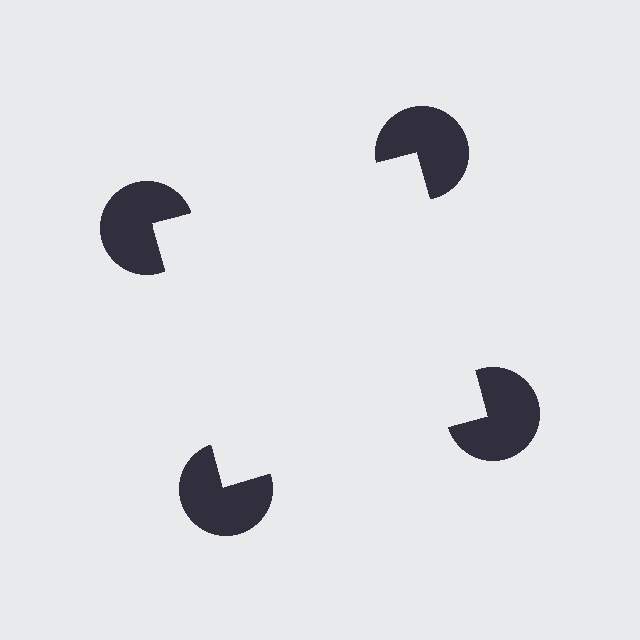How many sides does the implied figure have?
4 sides.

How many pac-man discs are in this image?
There are 4 — one at each vertex of the illusory square.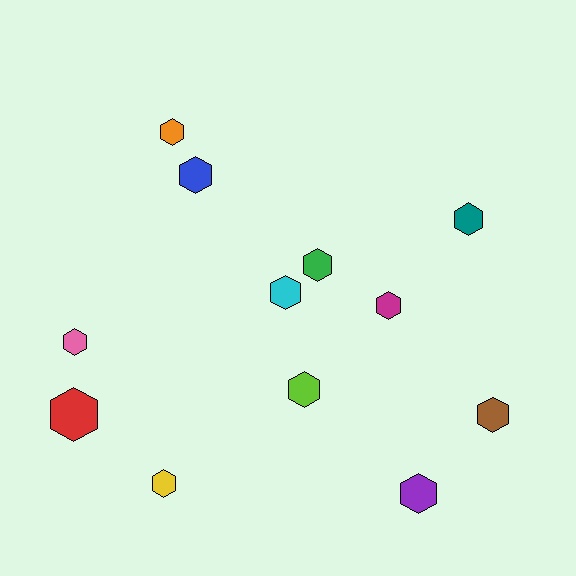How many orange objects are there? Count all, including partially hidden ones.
There is 1 orange object.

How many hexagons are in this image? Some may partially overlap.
There are 12 hexagons.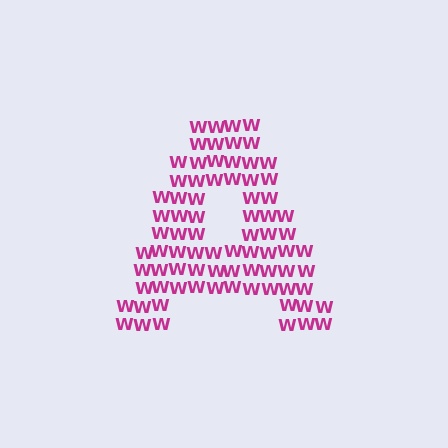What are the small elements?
The small elements are letter W's.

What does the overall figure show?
The overall figure shows the letter A.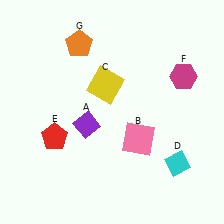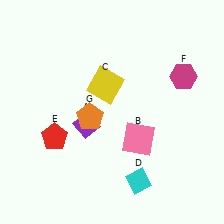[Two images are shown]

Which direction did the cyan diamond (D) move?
The cyan diamond (D) moved left.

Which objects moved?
The objects that moved are: the cyan diamond (D), the orange pentagon (G).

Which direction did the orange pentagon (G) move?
The orange pentagon (G) moved down.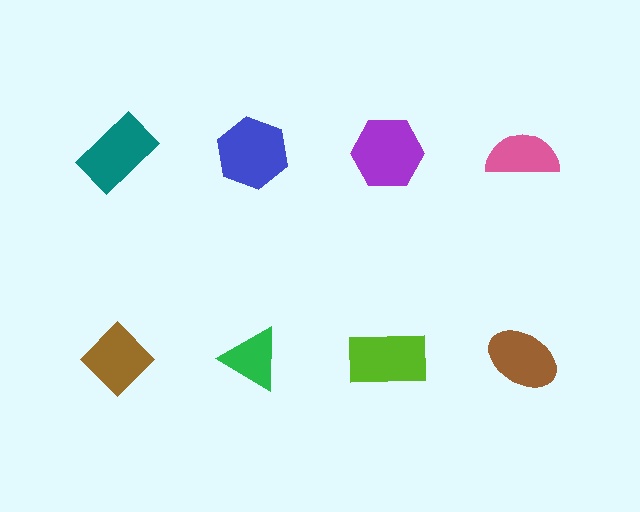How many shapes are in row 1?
4 shapes.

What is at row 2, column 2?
A green triangle.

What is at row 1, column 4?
A pink semicircle.